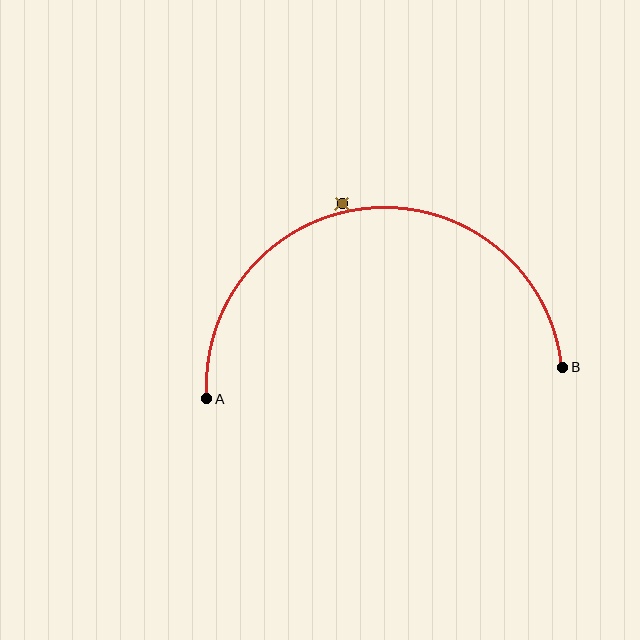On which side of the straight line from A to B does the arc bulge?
The arc bulges above the straight line connecting A and B.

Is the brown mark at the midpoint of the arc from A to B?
No — the brown mark does not lie on the arc at all. It sits slightly outside the curve.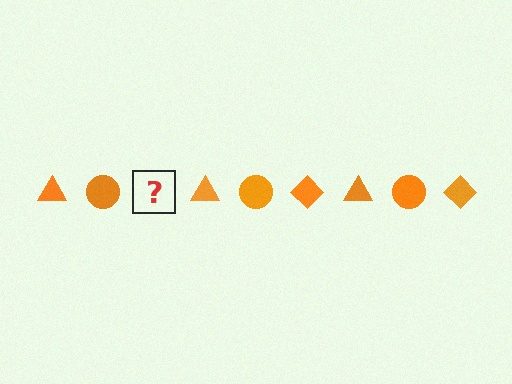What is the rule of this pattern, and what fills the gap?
The rule is that the pattern cycles through triangle, circle, diamond shapes in orange. The gap should be filled with an orange diamond.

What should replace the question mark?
The question mark should be replaced with an orange diamond.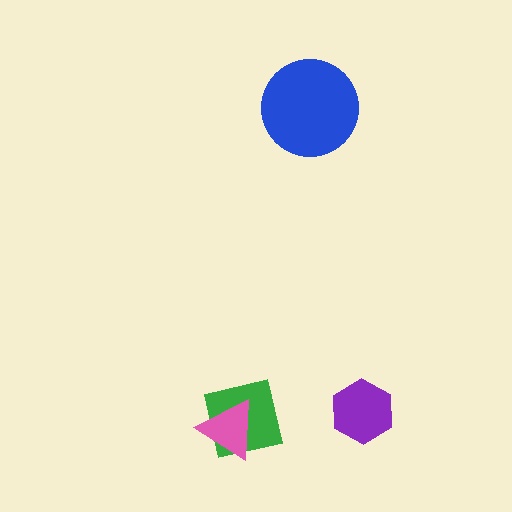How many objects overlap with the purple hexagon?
0 objects overlap with the purple hexagon.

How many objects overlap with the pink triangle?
1 object overlaps with the pink triangle.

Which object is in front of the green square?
The pink triangle is in front of the green square.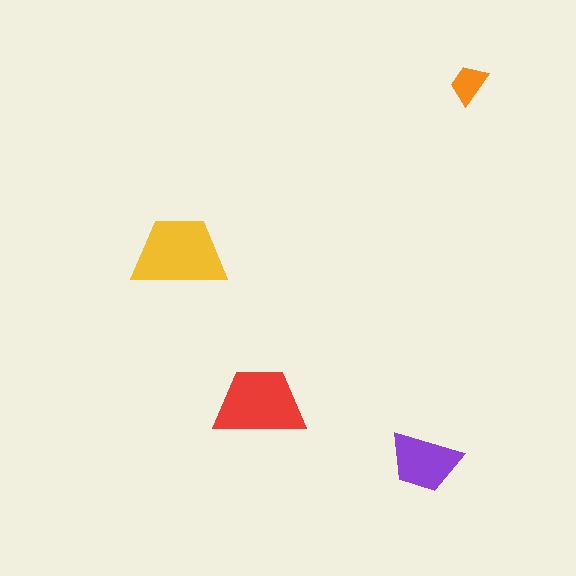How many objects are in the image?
There are 4 objects in the image.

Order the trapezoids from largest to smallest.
the yellow one, the red one, the purple one, the orange one.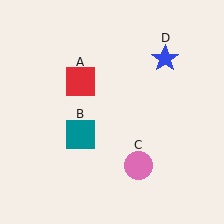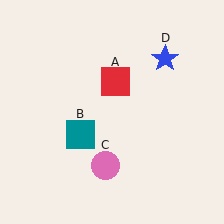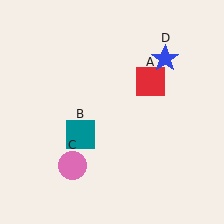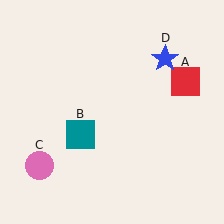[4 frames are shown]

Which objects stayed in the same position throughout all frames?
Teal square (object B) and blue star (object D) remained stationary.